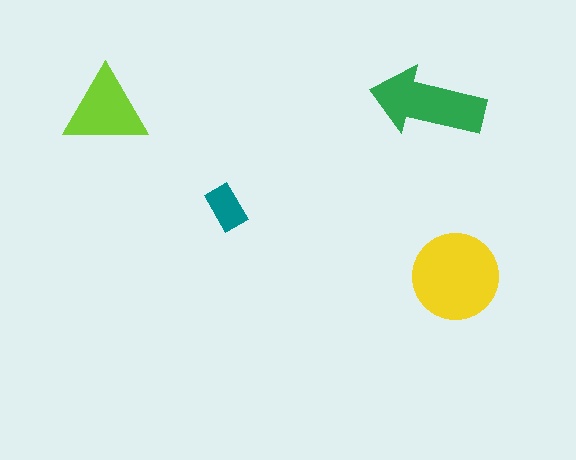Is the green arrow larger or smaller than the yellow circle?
Smaller.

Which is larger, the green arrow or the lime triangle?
The green arrow.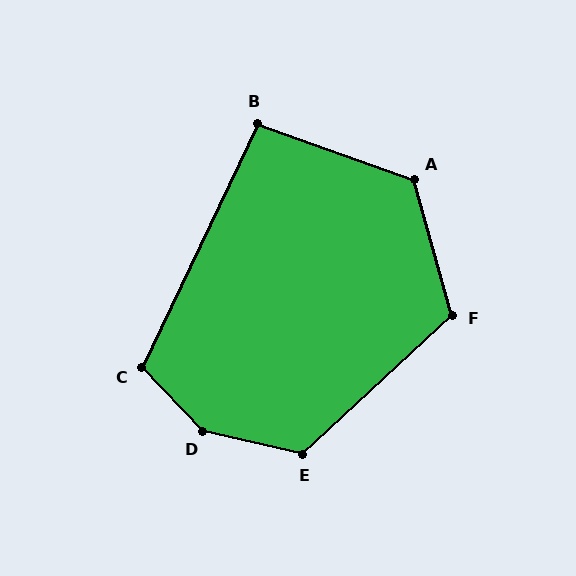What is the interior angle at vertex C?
Approximately 111 degrees (obtuse).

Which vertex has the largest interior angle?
D, at approximately 147 degrees.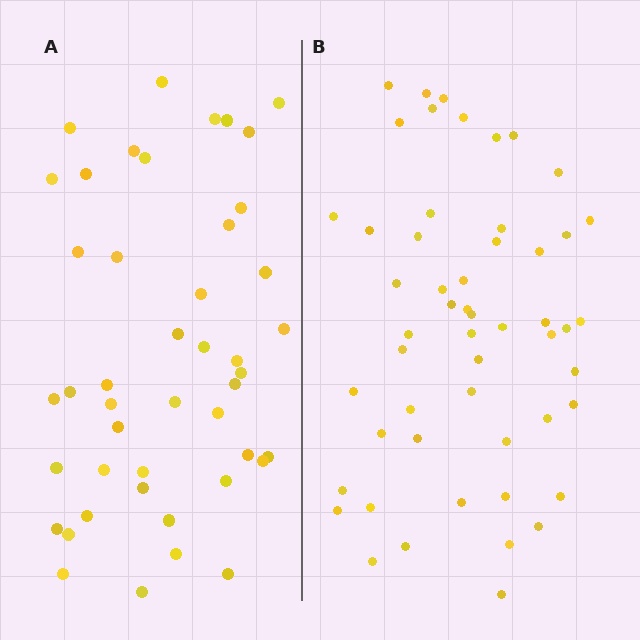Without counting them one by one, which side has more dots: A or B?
Region B (the right region) has more dots.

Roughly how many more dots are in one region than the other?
Region B has roughly 8 or so more dots than region A.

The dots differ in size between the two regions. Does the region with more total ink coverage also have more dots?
No. Region A has more total ink coverage because its dots are larger, but region B actually contains more individual dots. Total area can be misleading — the number of items is what matters here.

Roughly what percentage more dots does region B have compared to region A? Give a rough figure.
About 20% more.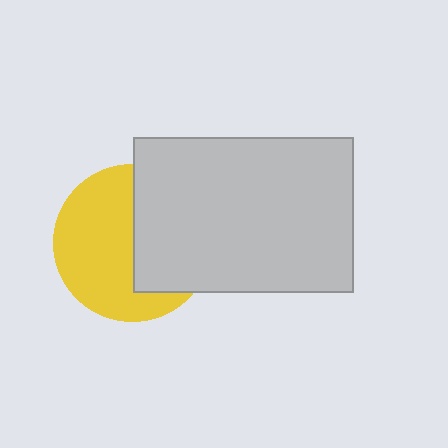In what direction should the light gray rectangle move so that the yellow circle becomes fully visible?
The light gray rectangle should move right. That is the shortest direction to clear the overlap and leave the yellow circle fully visible.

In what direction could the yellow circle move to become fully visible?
The yellow circle could move left. That would shift it out from behind the light gray rectangle entirely.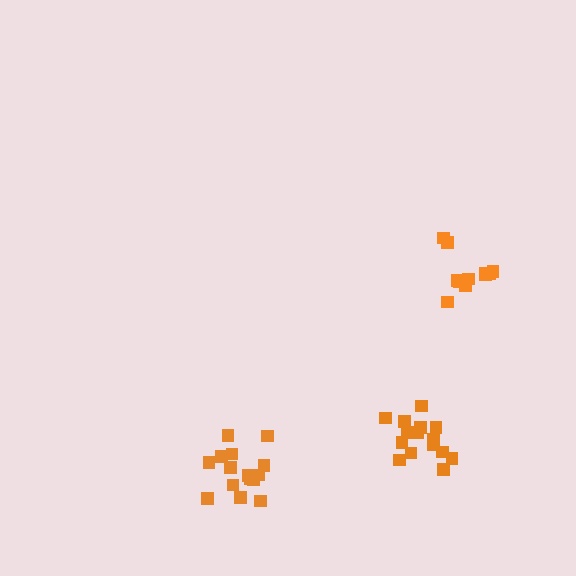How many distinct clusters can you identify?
There are 3 distinct clusters.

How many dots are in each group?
Group 1: 11 dots, Group 2: 15 dots, Group 3: 15 dots (41 total).